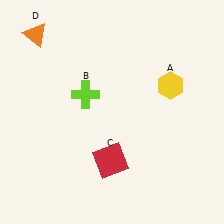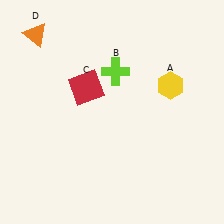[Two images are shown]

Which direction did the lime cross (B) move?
The lime cross (B) moved right.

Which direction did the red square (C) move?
The red square (C) moved up.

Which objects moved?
The objects that moved are: the lime cross (B), the red square (C).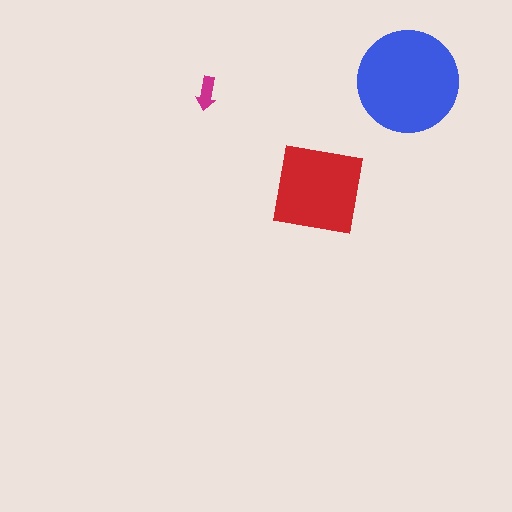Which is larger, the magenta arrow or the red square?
The red square.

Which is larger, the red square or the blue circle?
The blue circle.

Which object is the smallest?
The magenta arrow.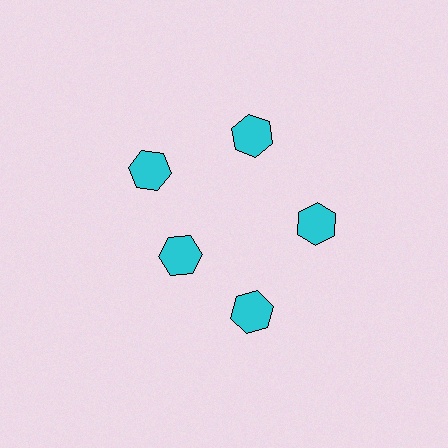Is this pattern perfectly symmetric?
No. The 5 cyan hexagons are arranged in a ring, but one element near the 8 o'clock position is pulled inward toward the center, breaking the 5-fold rotational symmetry.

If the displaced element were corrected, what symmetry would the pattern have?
It would have 5-fold rotational symmetry — the pattern would map onto itself every 72 degrees.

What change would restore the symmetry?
The symmetry would be restored by moving it outward, back onto the ring so that all 5 hexagons sit at equal angles and equal distance from the center.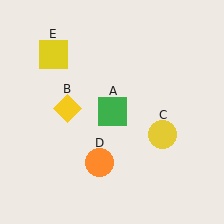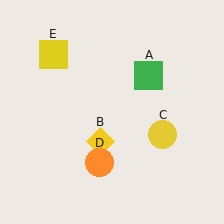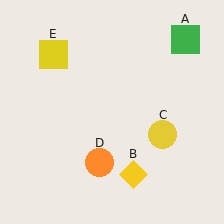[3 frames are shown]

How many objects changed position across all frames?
2 objects changed position: green square (object A), yellow diamond (object B).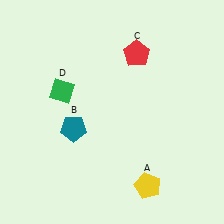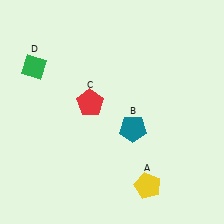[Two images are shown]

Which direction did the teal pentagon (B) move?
The teal pentagon (B) moved right.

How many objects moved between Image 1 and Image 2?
3 objects moved between the two images.